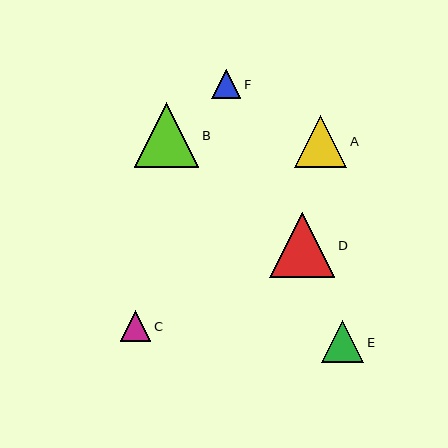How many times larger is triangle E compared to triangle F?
Triangle E is approximately 1.4 times the size of triangle F.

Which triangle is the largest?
Triangle D is the largest with a size of approximately 65 pixels.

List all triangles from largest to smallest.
From largest to smallest: D, B, A, E, C, F.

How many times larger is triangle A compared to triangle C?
Triangle A is approximately 1.7 times the size of triangle C.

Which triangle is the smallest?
Triangle F is the smallest with a size of approximately 29 pixels.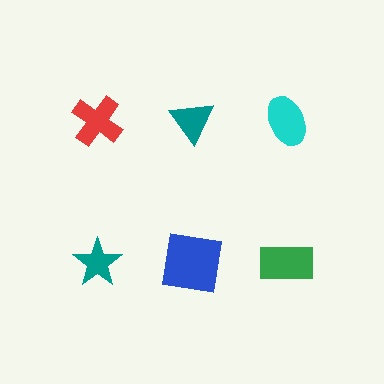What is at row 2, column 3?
A green rectangle.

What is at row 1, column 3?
A cyan ellipse.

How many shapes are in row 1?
3 shapes.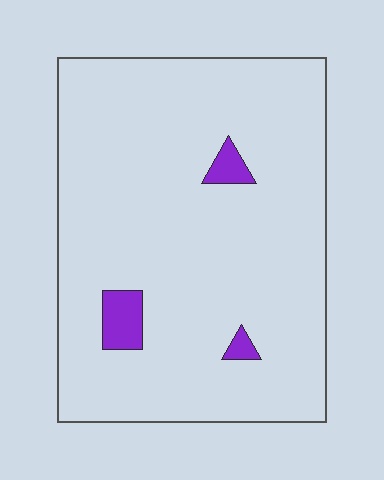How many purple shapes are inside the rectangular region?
3.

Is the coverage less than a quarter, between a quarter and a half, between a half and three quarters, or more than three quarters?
Less than a quarter.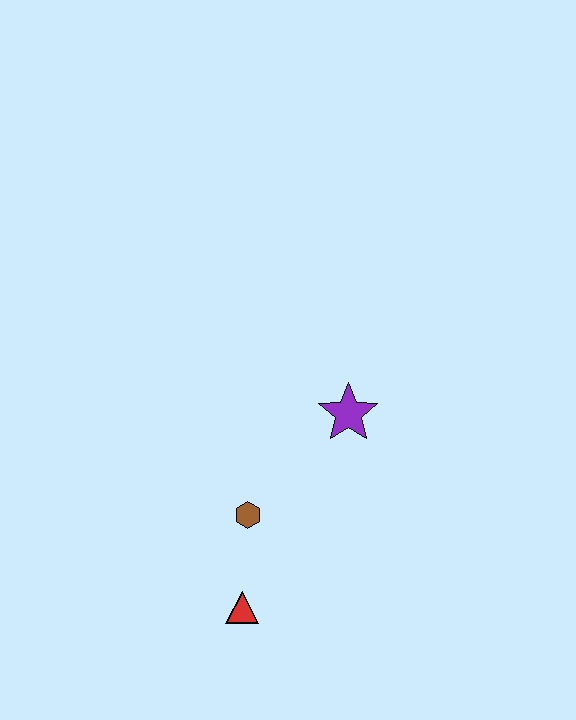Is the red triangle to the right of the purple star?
No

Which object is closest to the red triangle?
The brown hexagon is closest to the red triangle.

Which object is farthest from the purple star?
The red triangle is farthest from the purple star.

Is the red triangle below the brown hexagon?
Yes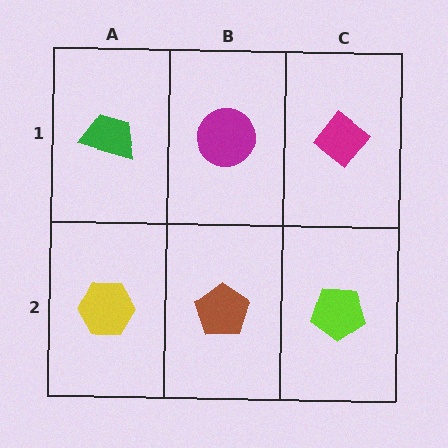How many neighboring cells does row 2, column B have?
3.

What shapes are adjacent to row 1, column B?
A brown pentagon (row 2, column B), a green trapezoid (row 1, column A), a magenta diamond (row 1, column C).